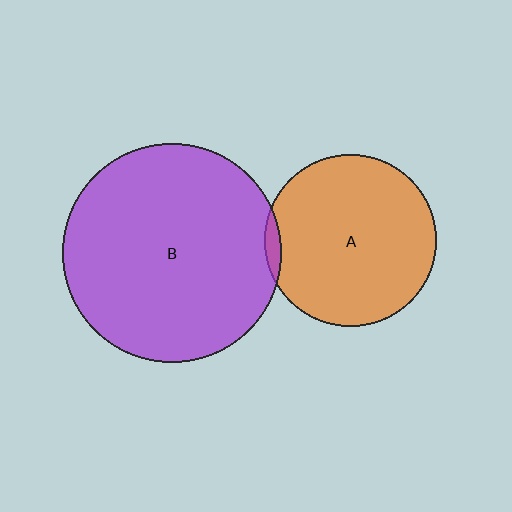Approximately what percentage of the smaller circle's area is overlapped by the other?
Approximately 5%.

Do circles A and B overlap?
Yes.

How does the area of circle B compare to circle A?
Approximately 1.6 times.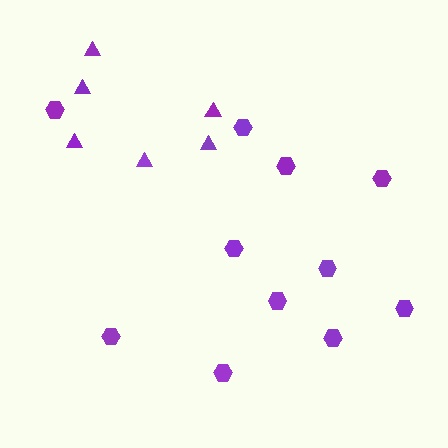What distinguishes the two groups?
There are 2 groups: one group of triangles (6) and one group of hexagons (11).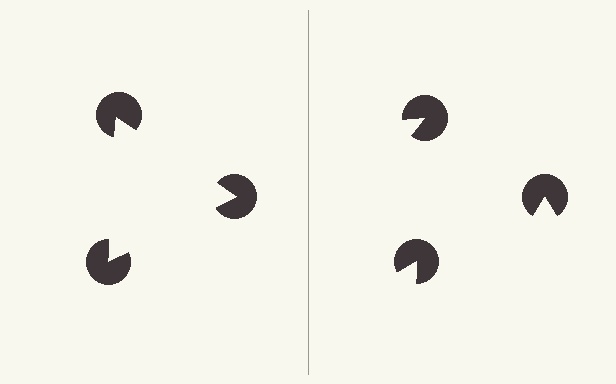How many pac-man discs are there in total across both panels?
6 — 3 on each side.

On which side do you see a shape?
An illusory triangle appears on the left side. On the right side the wedge cuts are rotated, so no coherent shape forms.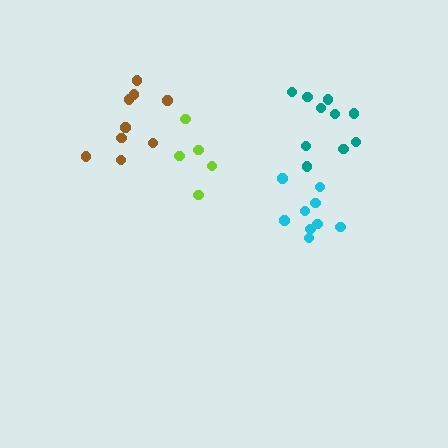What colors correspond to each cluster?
The clusters are colored: teal, cyan, lime, brown.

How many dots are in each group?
Group 1: 10 dots, Group 2: 9 dots, Group 3: 5 dots, Group 4: 9 dots (33 total).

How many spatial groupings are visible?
There are 4 spatial groupings.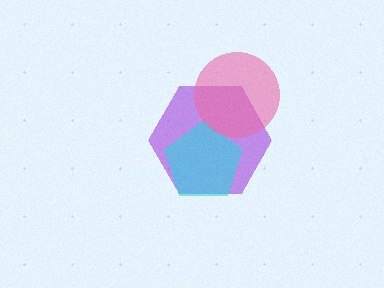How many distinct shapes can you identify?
There are 3 distinct shapes: a purple hexagon, a cyan pentagon, a pink circle.